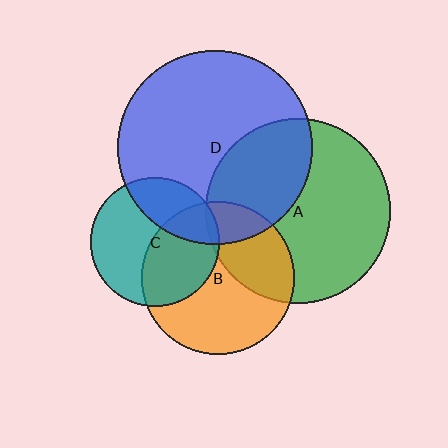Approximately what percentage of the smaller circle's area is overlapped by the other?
Approximately 35%.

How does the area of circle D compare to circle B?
Approximately 1.6 times.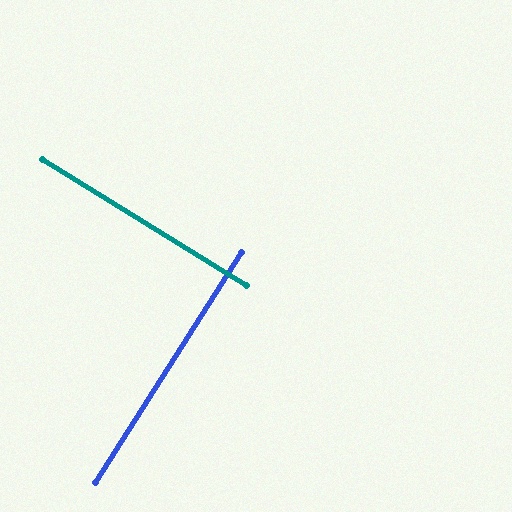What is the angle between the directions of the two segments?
Approximately 89 degrees.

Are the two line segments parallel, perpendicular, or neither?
Perpendicular — they meet at approximately 89°.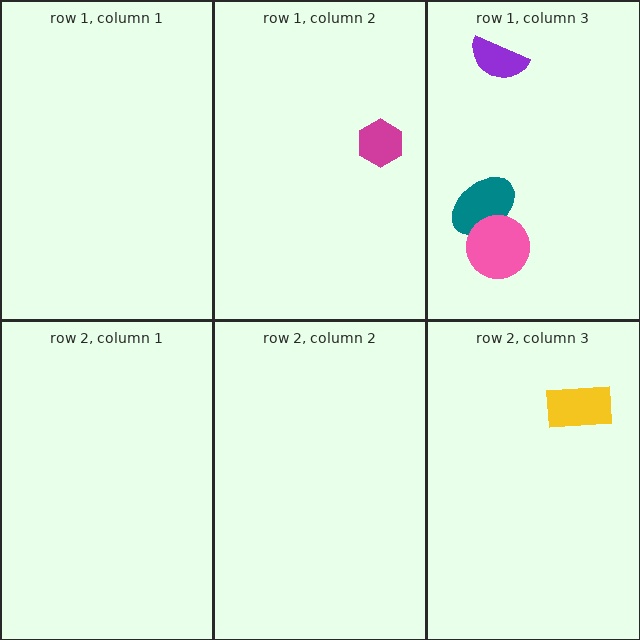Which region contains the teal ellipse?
The row 1, column 3 region.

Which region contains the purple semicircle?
The row 1, column 3 region.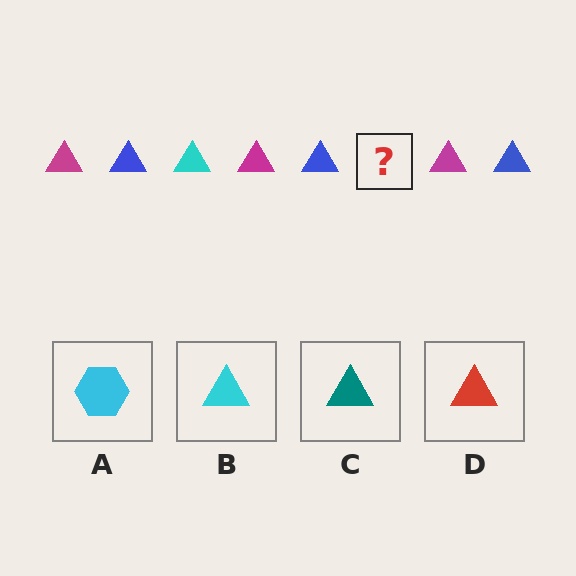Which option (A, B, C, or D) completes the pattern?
B.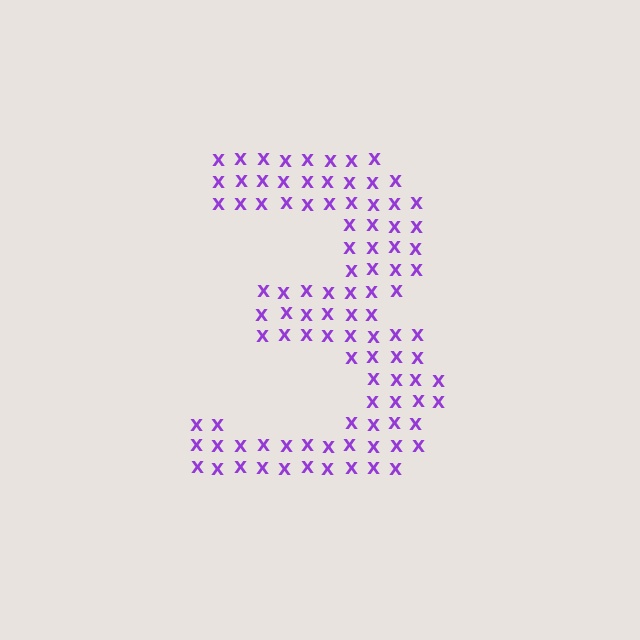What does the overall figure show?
The overall figure shows the digit 3.